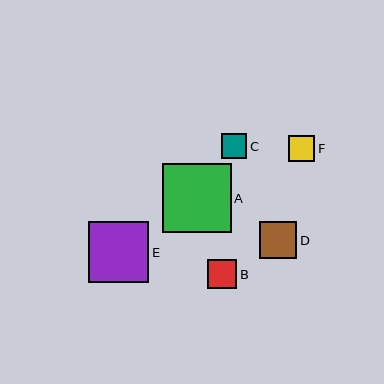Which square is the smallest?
Square C is the smallest with a size of approximately 25 pixels.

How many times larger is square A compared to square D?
Square A is approximately 1.9 times the size of square D.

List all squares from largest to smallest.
From largest to smallest: A, E, D, B, F, C.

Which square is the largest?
Square A is the largest with a size of approximately 69 pixels.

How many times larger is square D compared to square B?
Square D is approximately 1.3 times the size of square B.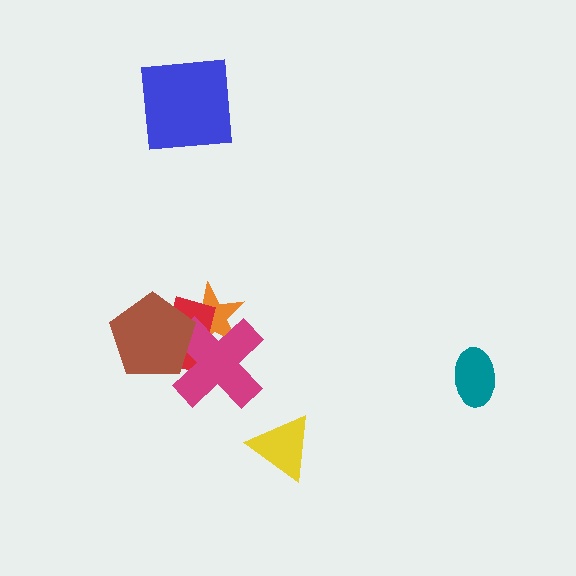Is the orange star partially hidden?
Yes, it is partially covered by another shape.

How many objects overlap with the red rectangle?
3 objects overlap with the red rectangle.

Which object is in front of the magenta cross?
The brown pentagon is in front of the magenta cross.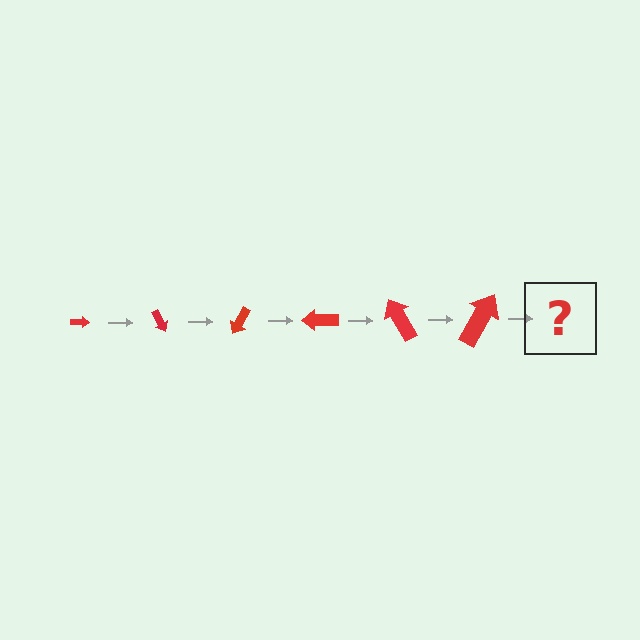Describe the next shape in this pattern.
It should be an arrow, larger than the previous one and rotated 360 degrees from the start.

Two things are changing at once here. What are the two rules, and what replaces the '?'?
The two rules are that the arrow grows larger each step and it rotates 60 degrees each step. The '?' should be an arrow, larger than the previous one and rotated 360 degrees from the start.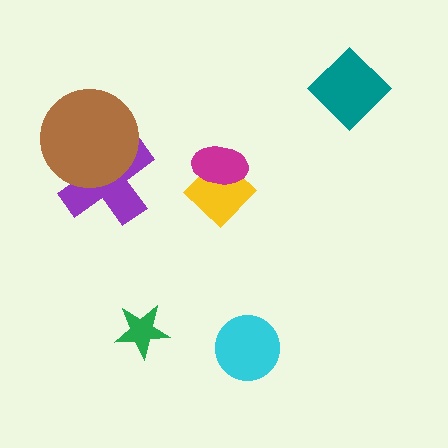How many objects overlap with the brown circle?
1 object overlaps with the brown circle.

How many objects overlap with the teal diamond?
0 objects overlap with the teal diamond.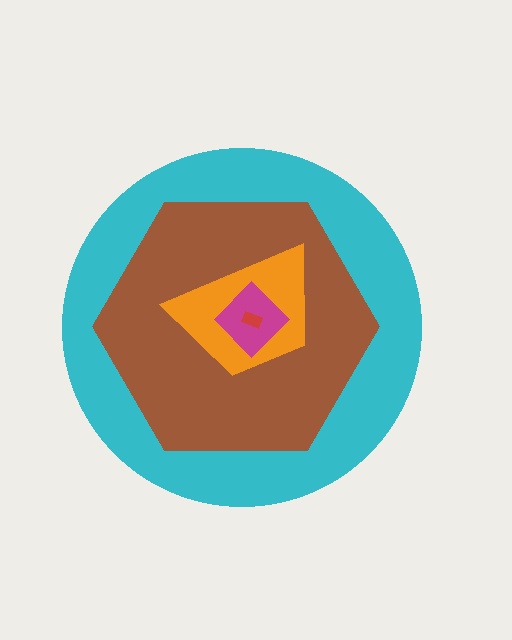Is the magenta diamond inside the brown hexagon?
Yes.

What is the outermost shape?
The cyan circle.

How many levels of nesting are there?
5.